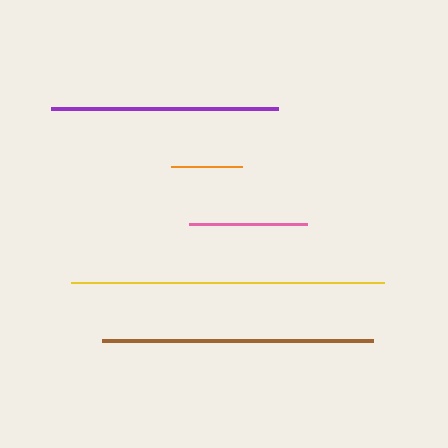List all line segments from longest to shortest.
From longest to shortest: yellow, brown, purple, pink, orange.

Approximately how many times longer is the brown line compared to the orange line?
The brown line is approximately 3.9 times the length of the orange line.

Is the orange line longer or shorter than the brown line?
The brown line is longer than the orange line.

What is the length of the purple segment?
The purple segment is approximately 227 pixels long.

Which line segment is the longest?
The yellow line is the longest at approximately 313 pixels.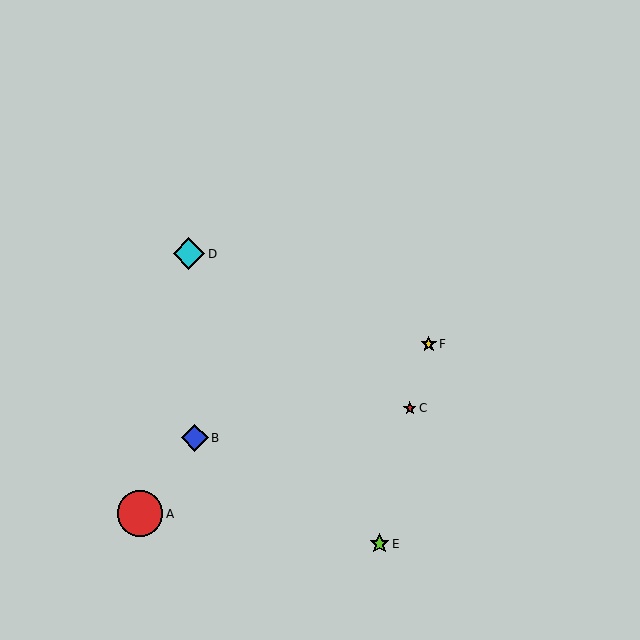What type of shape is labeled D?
Shape D is a cyan diamond.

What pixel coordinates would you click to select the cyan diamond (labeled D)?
Click at (189, 254) to select the cyan diamond D.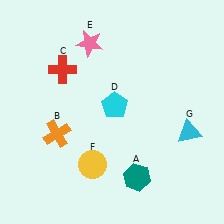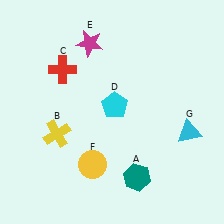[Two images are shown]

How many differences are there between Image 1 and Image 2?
There are 2 differences between the two images.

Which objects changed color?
B changed from orange to yellow. E changed from pink to magenta.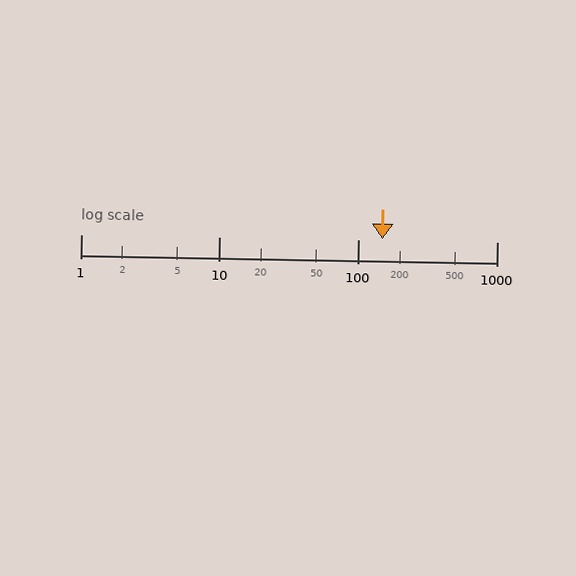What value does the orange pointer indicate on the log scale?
The pointer indicates approximately 150.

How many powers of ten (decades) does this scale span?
The scale spans 3 decades, from 1 to 1000.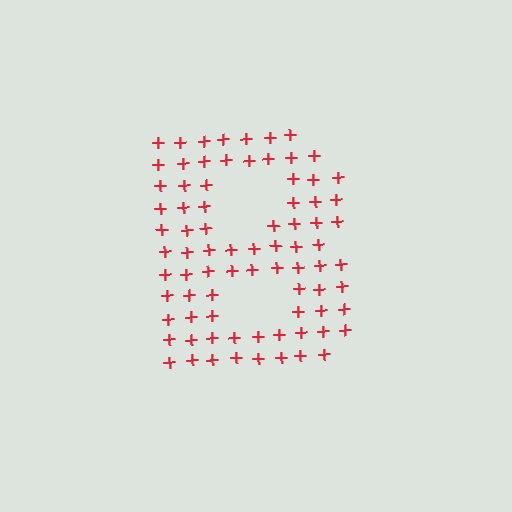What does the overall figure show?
The overall figure shows the letter B.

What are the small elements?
The small elements are plus signs.